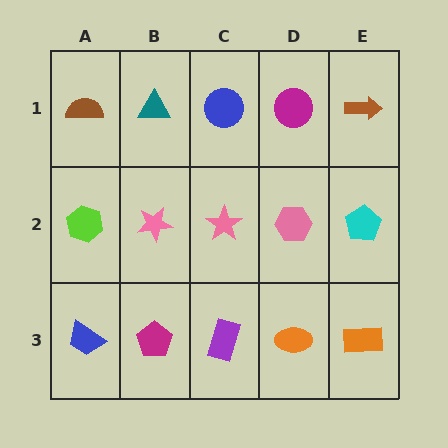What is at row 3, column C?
A purple rectangle.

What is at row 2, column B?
A pink star.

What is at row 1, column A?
A brown semicircle.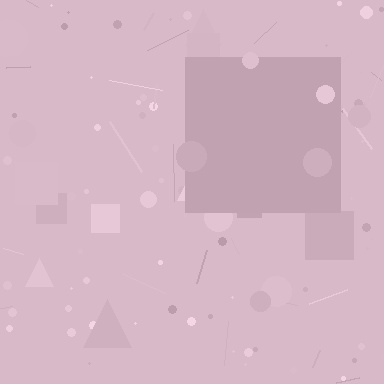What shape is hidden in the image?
A square is hidden in the image.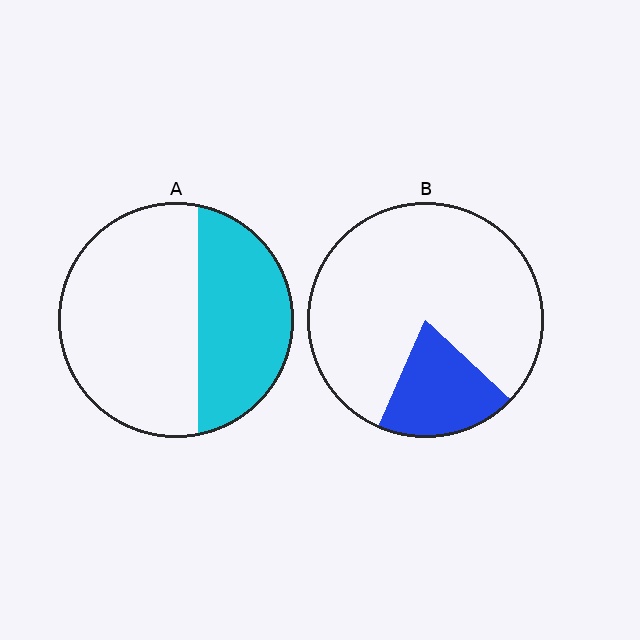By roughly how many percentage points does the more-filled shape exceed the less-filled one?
By roughly 20 percentage points (A over B).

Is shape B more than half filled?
No.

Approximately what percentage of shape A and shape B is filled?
A is approximately 40% and B is approximately 20%.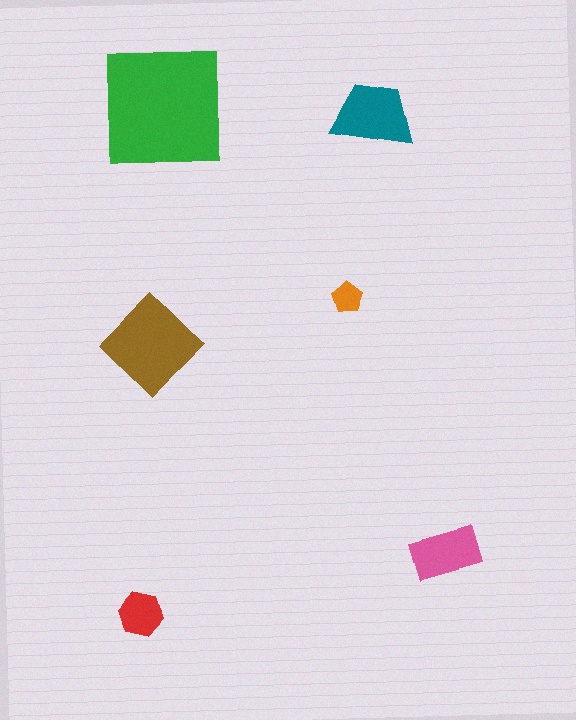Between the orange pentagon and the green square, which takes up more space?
The green square.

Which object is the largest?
The green square.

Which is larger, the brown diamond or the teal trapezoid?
The brown diamond.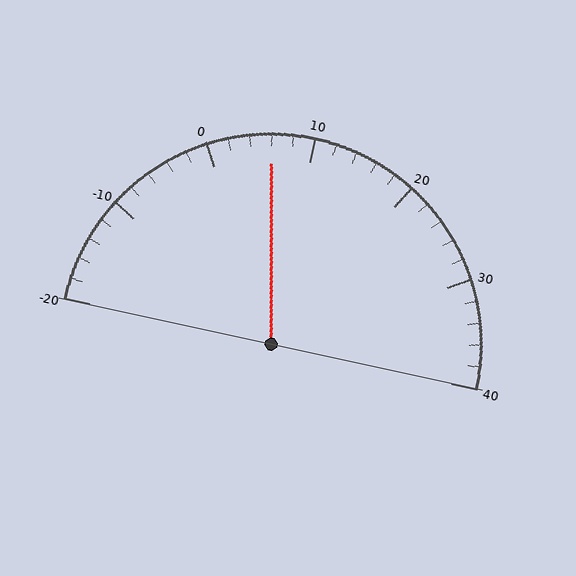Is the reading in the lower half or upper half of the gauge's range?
The reading is in the lower half of the range (-20 to 40).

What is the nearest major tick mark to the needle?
The nearest major tick mark is 10.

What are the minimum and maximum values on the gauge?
The gauge ranges from -20 to 40.